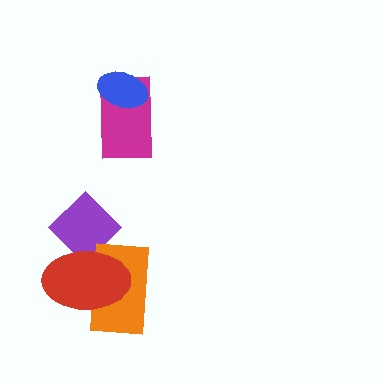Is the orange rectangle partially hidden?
Yes, it is partially covered by another shape.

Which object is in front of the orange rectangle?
The red ellipse is in front of the orange rectangle.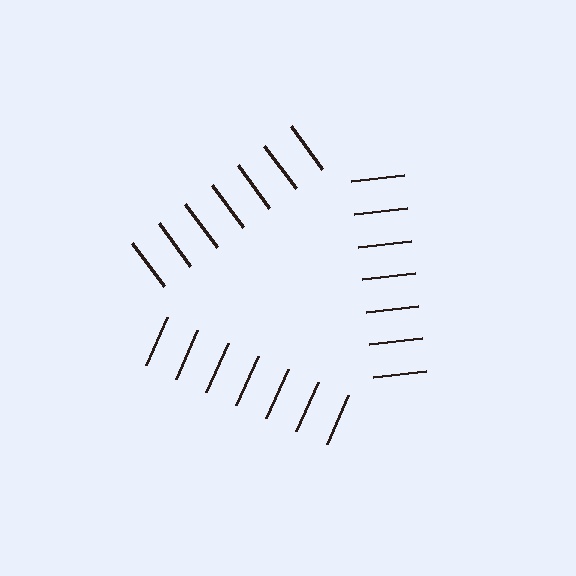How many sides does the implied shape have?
3 sides — the line-ends trace a triangle.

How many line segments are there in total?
21 — 7 along each of the 3 edges.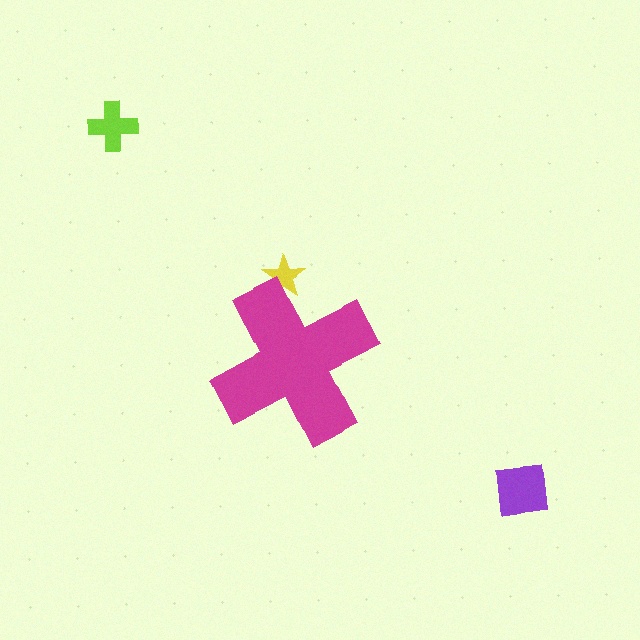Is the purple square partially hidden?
No, the purple square is fully visible.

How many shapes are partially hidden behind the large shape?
1 shape is partially hidden.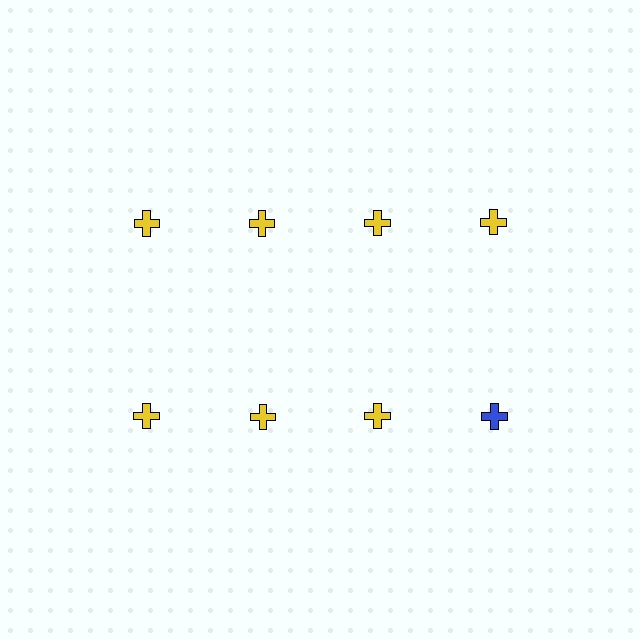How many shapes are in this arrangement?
There are 8 shapes arranged in a grid pattern.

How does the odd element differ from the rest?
It has a different color: blue instead of yellow.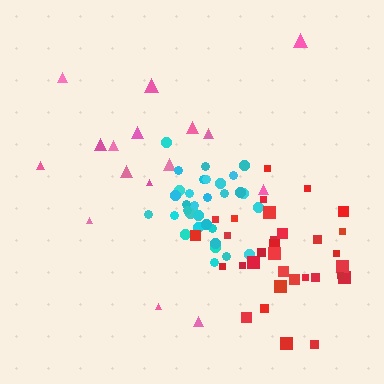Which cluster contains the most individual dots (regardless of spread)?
Cyan (34).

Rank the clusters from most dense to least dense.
cyan, red, pink.